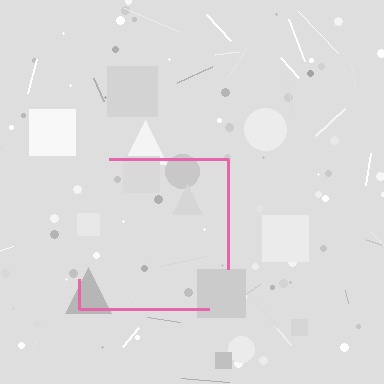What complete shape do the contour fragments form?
The contour fragments form a square.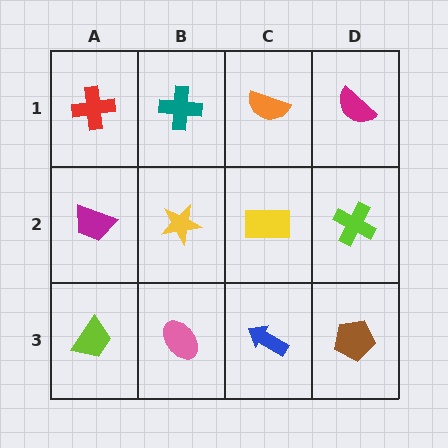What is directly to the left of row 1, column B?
A red cross.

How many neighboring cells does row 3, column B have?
3.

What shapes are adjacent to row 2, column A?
A red cross (row 1, column A), a lime trapezoid (row 3, column A), a yellow star (row 2, column B).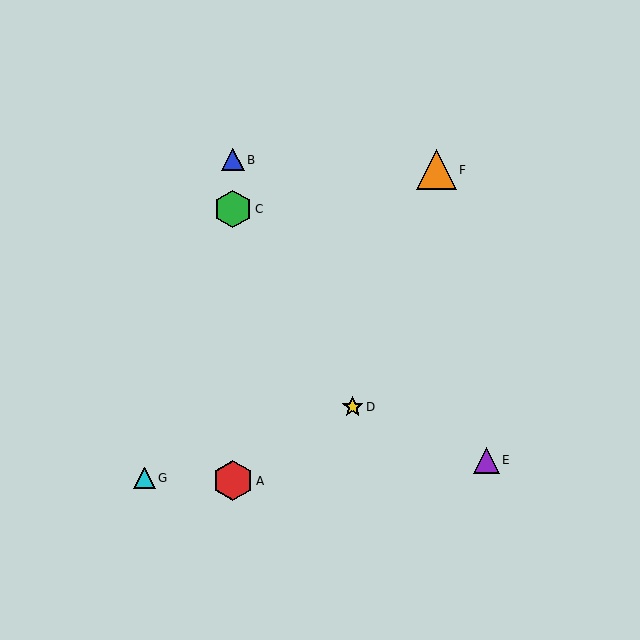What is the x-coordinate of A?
Object A is at x≈233.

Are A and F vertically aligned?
No, A is at x≈233 and F is at x≈436.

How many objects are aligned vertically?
3 objects (A, B, C) are aligned vertically.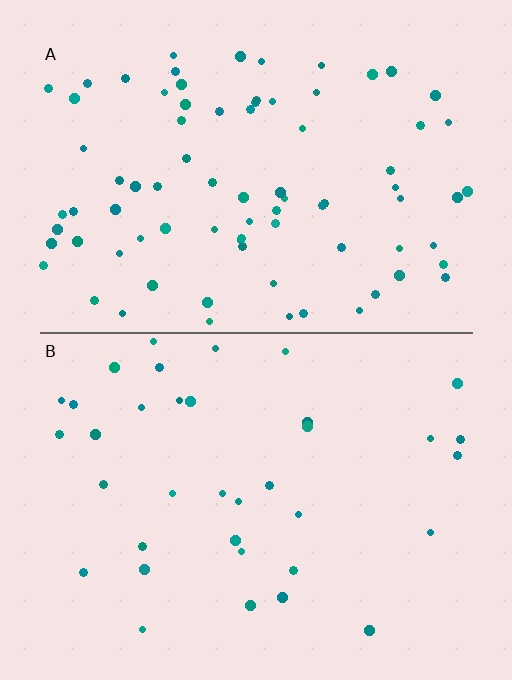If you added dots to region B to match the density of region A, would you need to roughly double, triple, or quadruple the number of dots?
Approximately double.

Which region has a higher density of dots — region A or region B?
A (the top).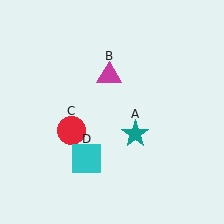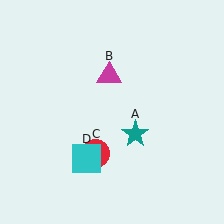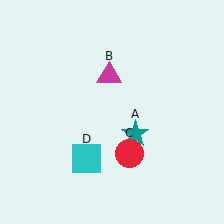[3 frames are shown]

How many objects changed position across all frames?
1 object changed position: red circle (object C).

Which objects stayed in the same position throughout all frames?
Teal star (object A) and magenta triangle (object B) and cyan square (object D) remained stationary.